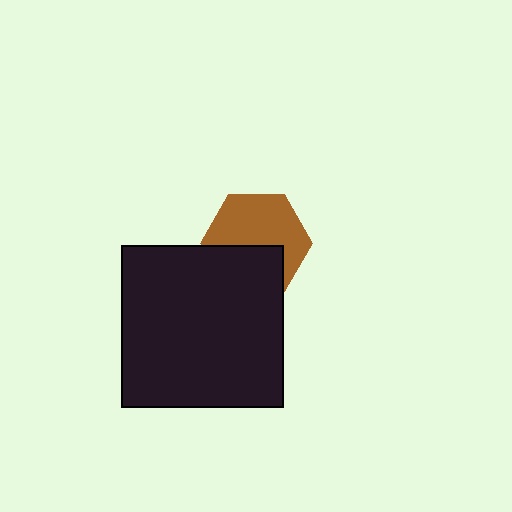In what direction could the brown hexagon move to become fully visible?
The brown hexagon could move up. That would shift it out from behind the black square entirely.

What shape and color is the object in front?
The object in front is a black square.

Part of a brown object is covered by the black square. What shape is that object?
It is a hexagon.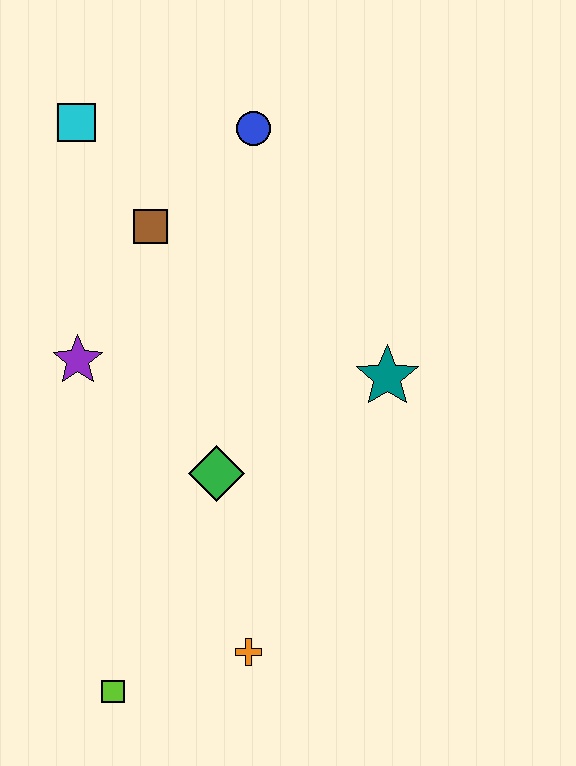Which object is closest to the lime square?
The orange cross is closest to the lime square.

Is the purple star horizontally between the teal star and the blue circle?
No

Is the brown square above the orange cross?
Yes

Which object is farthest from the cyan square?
The lime square is farthest from the cyan square.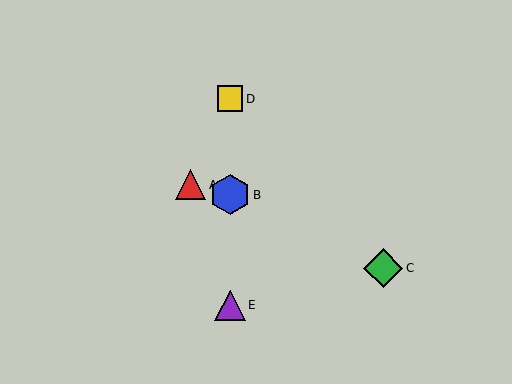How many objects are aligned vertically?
3 objects (B, D, E) are aligned vertically.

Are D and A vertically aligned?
No, D is at x≈230 and A is at x≈191.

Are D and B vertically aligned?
Yes, both are at x≈230.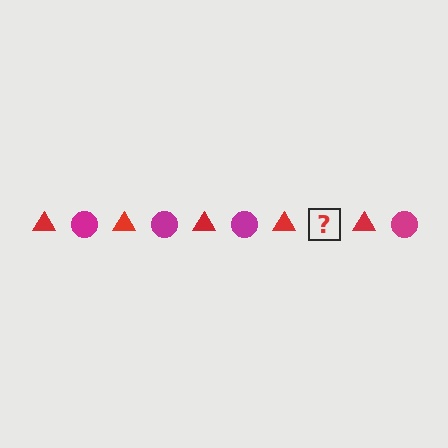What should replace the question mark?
The question mark should be replaced with a magenta circle.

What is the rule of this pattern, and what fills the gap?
The rule is that the pattern alternates between red triangle and magenta circle. The gap should be filled with a magenta circle.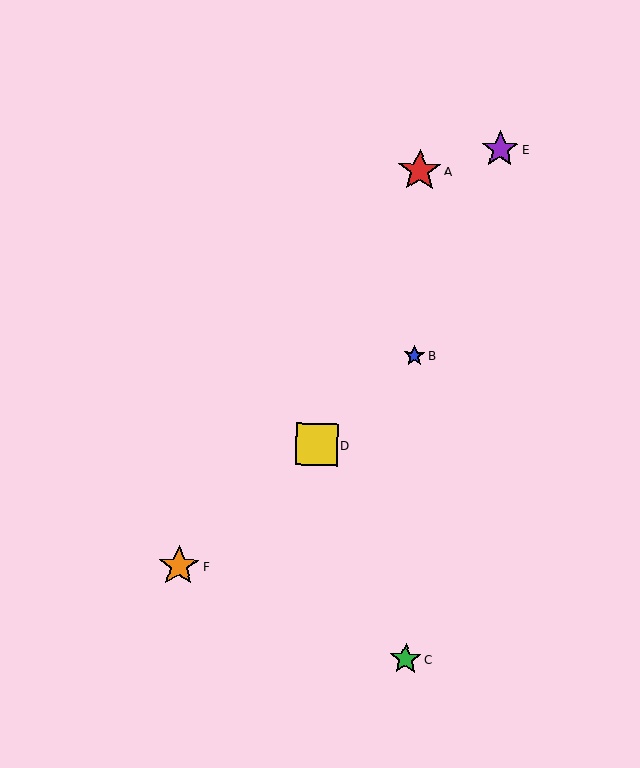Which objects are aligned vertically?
Objects A, B, C are aligned vertically.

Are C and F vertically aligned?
No, C is at x≈406 and F is at x≈179.